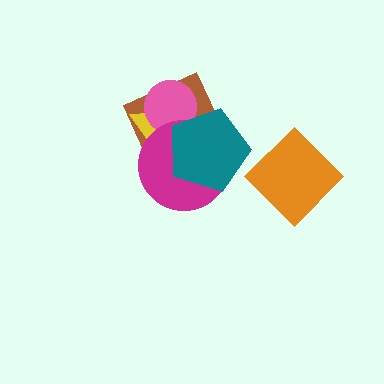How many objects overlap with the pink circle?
4 objects overlap with the pink circle.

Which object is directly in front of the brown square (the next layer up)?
The yellow triangle is directly in front of the brown square.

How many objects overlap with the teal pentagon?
4 objects overlap with the teal pentagon.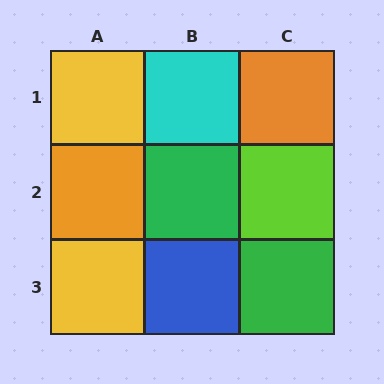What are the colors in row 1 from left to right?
Yellow, cyan, orange.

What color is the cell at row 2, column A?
Orange.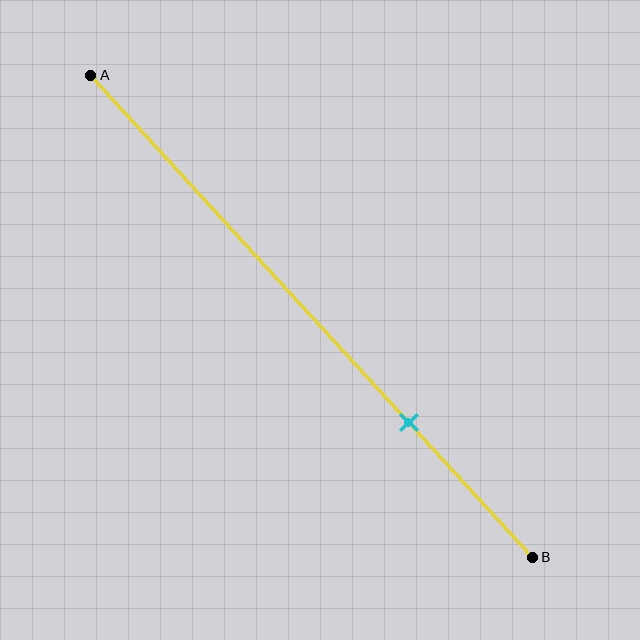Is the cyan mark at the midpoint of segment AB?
No, the mark is at about 70% from A, not at the 50% midpoint.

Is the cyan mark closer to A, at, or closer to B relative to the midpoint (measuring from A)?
The cyan mark is closer to point B than the midpoint of segment AB.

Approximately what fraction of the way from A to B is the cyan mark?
The cyan mark is approximately 70% of the way from A to B.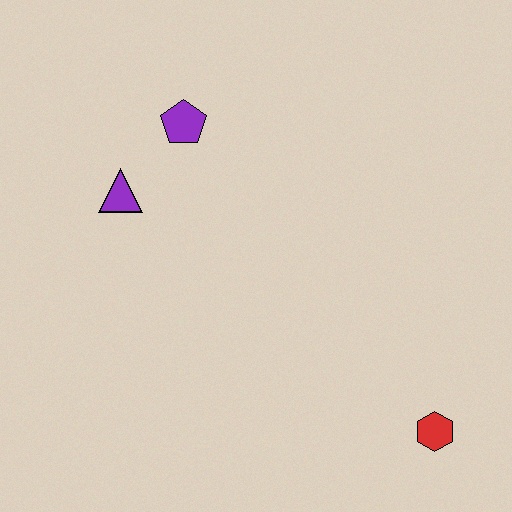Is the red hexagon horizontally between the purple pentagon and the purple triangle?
No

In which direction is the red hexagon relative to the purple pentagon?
The red hexagon is below the purple pentagon.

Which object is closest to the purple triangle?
The purple pentagon is closest to the purple triangle.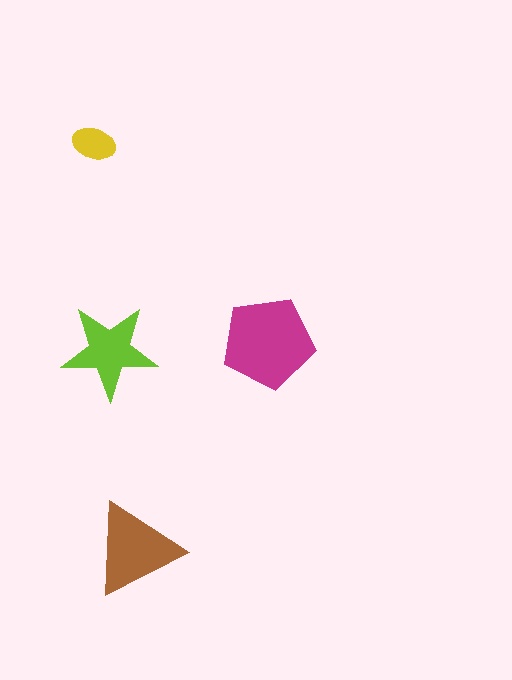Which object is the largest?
The magenta pentagon.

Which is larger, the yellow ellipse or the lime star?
The lime star.